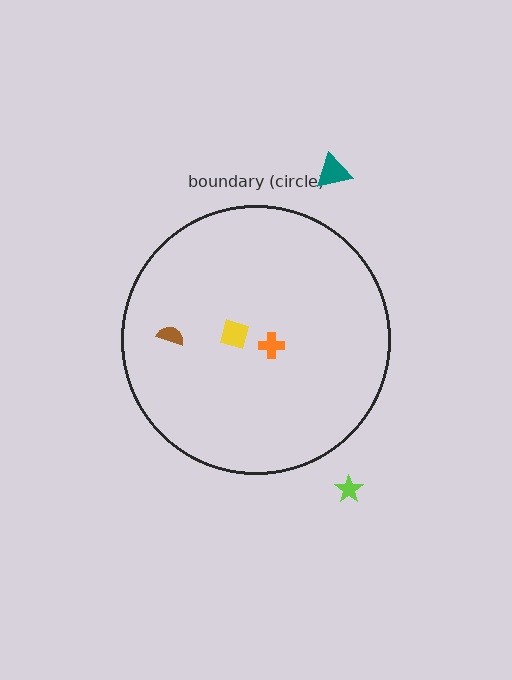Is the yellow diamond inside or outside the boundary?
Inside.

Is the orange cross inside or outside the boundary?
Inside.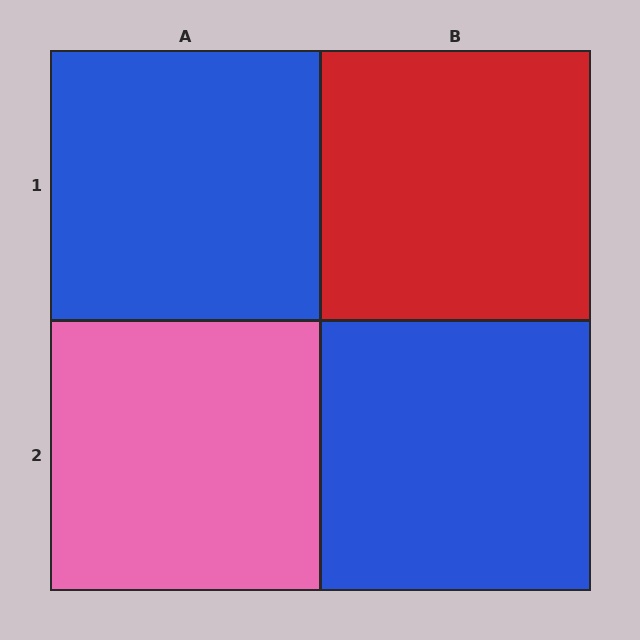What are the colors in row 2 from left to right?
Pink, blue.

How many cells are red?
1 cell is red.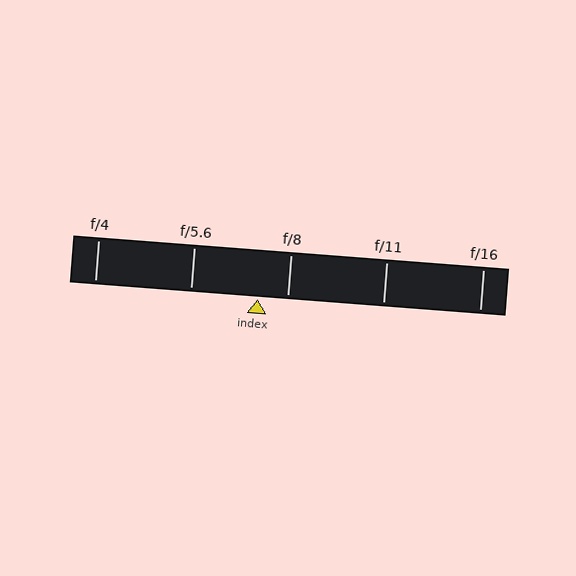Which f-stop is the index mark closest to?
The index mark is closest to f/8.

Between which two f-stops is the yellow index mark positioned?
The index mark is between f/5.6 and f/8.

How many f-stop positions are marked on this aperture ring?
There are 5 f-stop positions marked.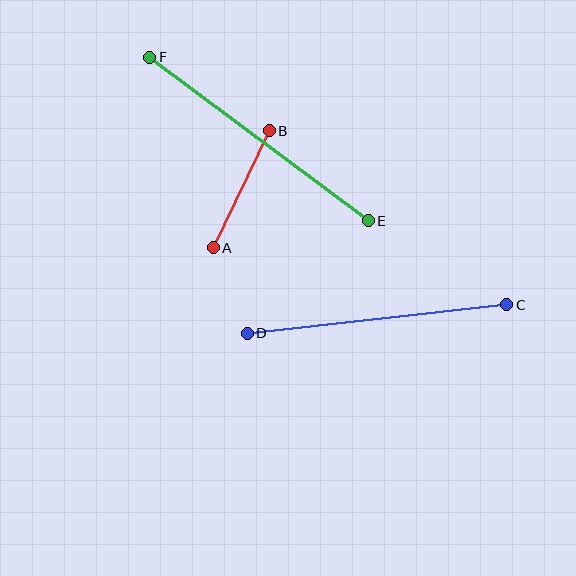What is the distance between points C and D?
The distance is approximately 261 pixels.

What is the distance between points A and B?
The distance is approximately 130 pixels.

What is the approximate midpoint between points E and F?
The midpoint is at approximately (259, 139) pixels.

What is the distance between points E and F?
The distance is approximately 273 pixels.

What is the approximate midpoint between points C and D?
The midpoint is at approximately (377, 319) pixels.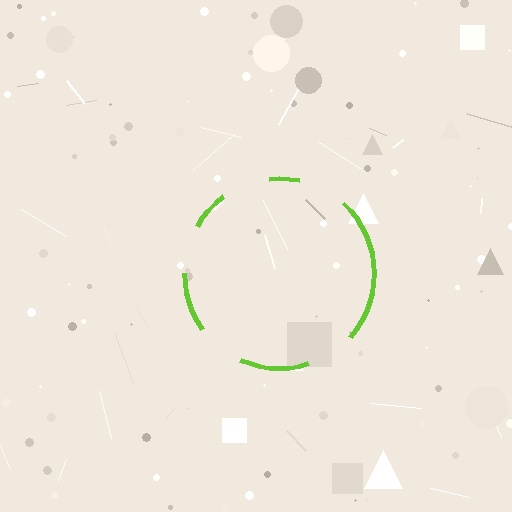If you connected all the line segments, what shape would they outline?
They would outline a circle.